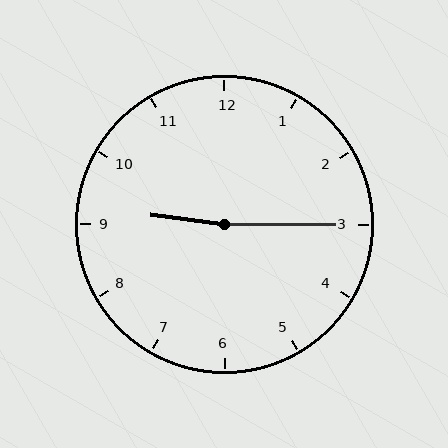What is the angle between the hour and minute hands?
Approximately 172 degrees.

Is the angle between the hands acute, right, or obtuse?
It is obtuse.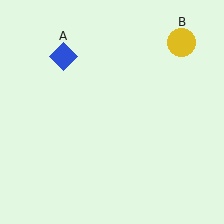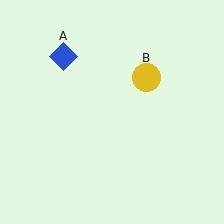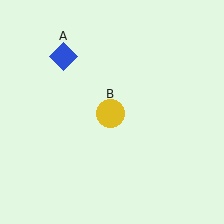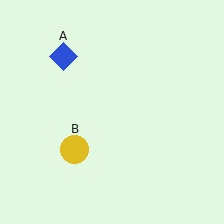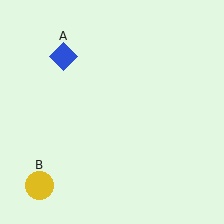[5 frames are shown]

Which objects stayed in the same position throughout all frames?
Blue diamond (object A) remained stationary.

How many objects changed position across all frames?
1 object changed position: yellow circle (object B).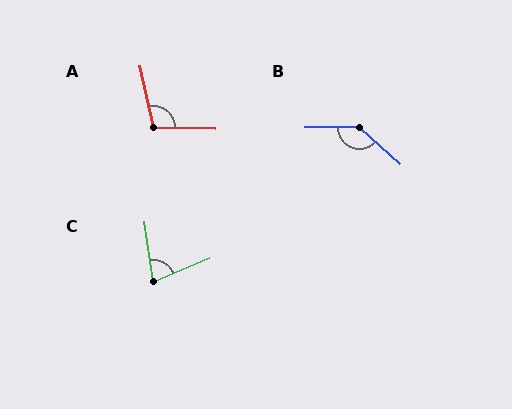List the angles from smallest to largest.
C (75°), A (103°), B (138°).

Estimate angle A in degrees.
Approximately 103 degrees.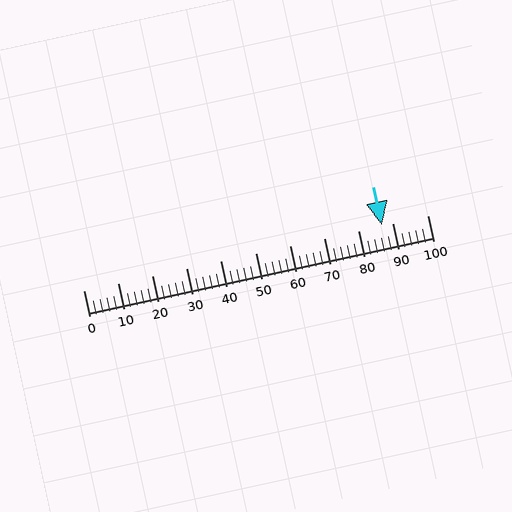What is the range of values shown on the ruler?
The ruler shows values from 0 to 100.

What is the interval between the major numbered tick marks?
The major tick marks are spaced 10 units apart.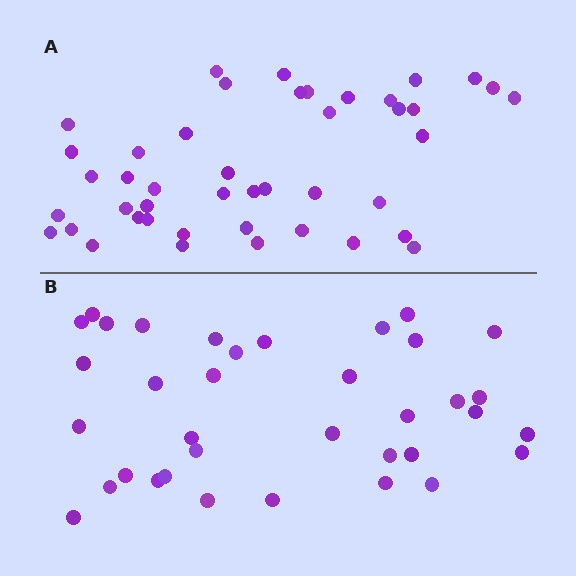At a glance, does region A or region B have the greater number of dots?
Region A (the top region) has more dots.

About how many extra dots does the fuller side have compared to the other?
Region A has roughly 8 or so more dots than region B.